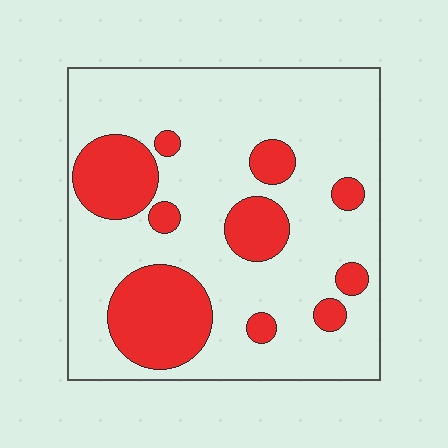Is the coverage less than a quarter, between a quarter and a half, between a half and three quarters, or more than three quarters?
Between a quarter and a half.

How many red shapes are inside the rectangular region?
10.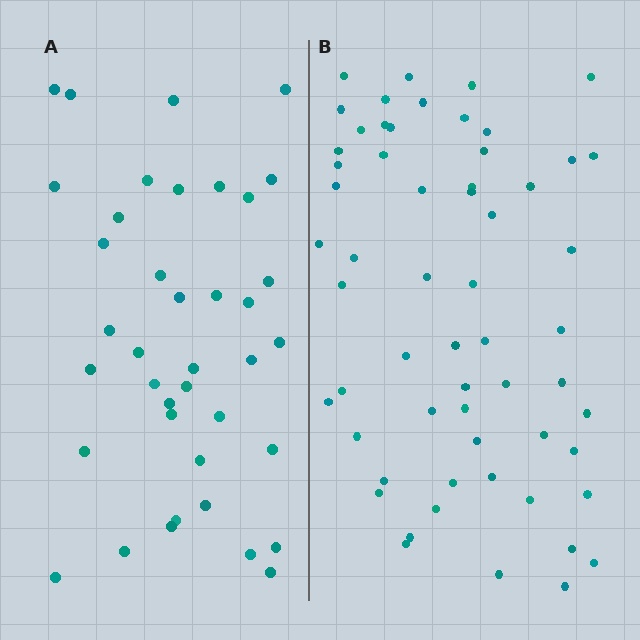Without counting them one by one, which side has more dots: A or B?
Region B (the right region) has more dots.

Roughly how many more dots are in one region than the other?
Region B has approximately 20 more dots than region A.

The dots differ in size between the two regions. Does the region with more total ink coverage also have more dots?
No. Region A has more total ink coverage because its dots are larger, but region B actually contains more individual dots. Total area can be misleading — the number of items is what matters here.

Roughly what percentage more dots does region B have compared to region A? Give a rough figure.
About 50% more.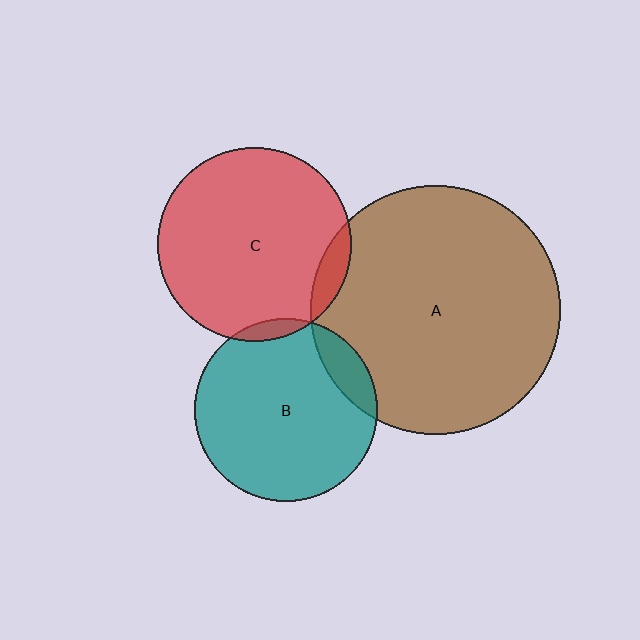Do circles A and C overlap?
Yes.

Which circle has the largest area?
Circle A (brown).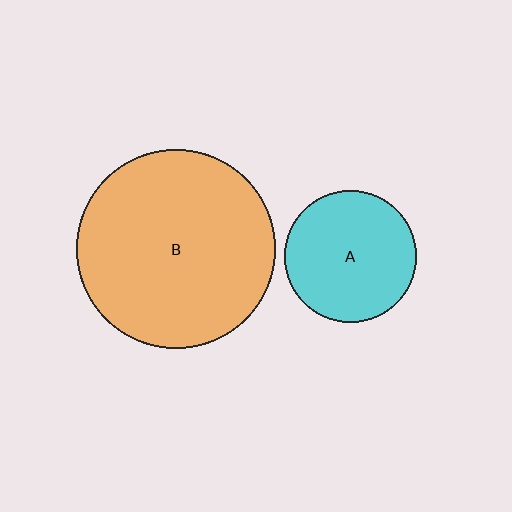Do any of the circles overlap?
No, none of the circles overlap.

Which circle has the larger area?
Circle B (orange).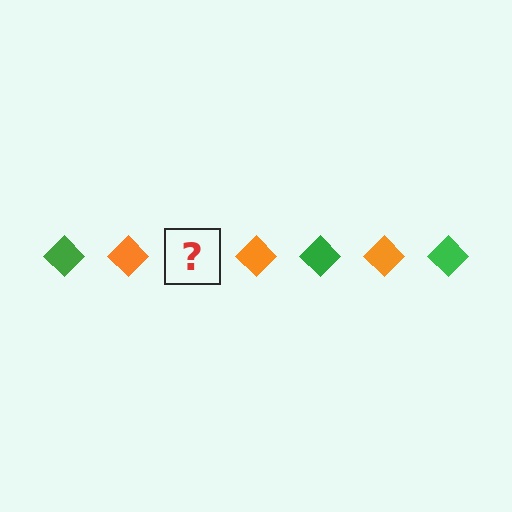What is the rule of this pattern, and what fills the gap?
The rule is that the pattern cycles through green, orange diamonds. The gap should be filled with a green diamond.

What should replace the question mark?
The question mark should be replaced with a green diamond.